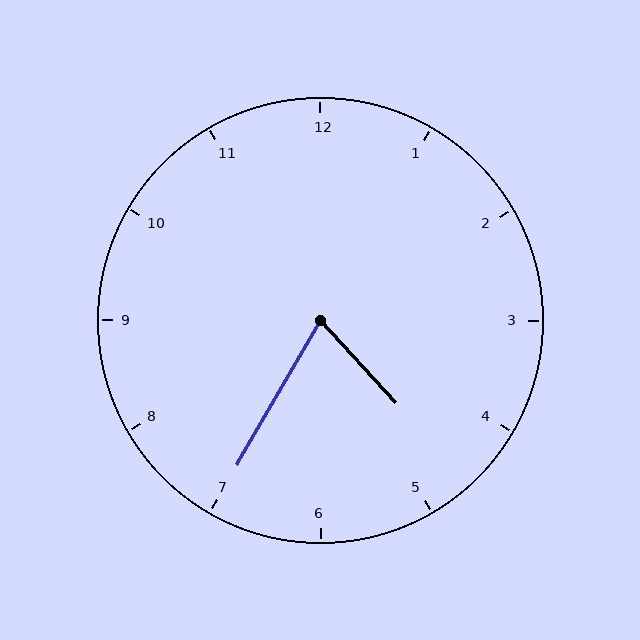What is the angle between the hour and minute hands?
Approximately 72 degrees.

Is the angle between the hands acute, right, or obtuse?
It is acute.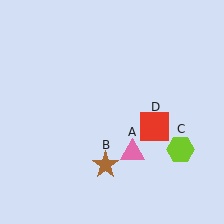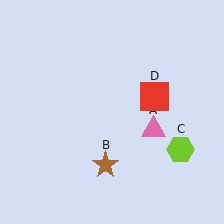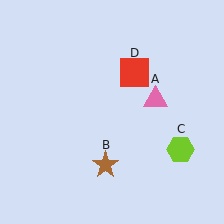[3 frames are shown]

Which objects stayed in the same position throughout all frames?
Brown star (object B) and lime hexagon (object C) remained stationary.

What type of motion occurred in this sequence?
The pink triangle (object A), red square (object D) rotated counterclockwise around the center of the scene.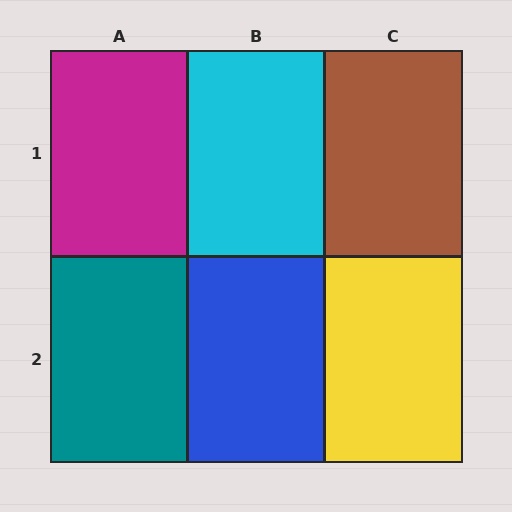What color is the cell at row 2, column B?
Blue.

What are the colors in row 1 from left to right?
Magenta, cyan, brown.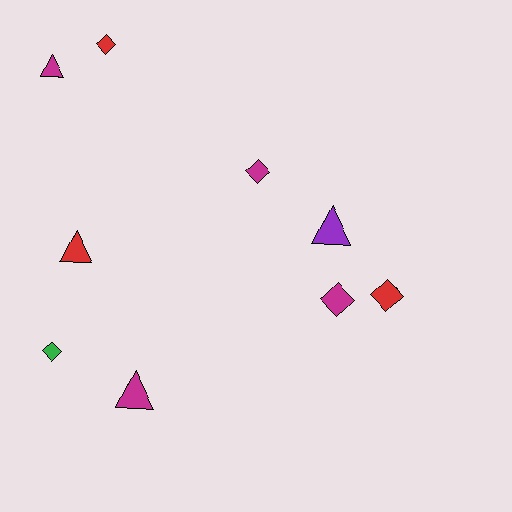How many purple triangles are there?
There is 1 purple triangle.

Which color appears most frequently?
Magenta, with 4 objects.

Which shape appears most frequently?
Diamond, with 5 objects.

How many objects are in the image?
There are 9 objects.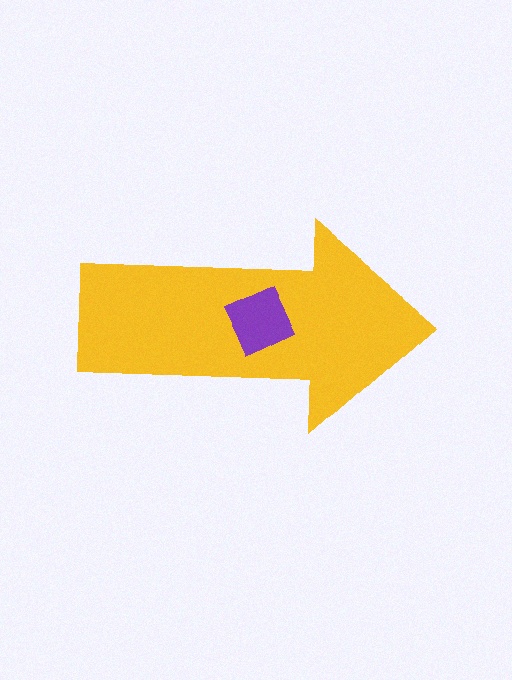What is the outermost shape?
The yellow arrow.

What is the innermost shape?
The purple square.